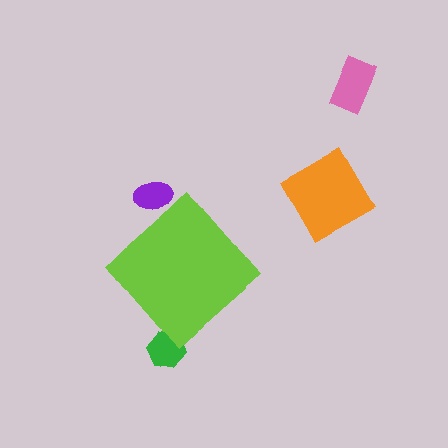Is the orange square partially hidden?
No, the orange square is fully visible.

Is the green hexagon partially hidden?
Yes, the green hexagon is partially hidden behind the lime diamond.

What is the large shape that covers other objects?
A lime diamond.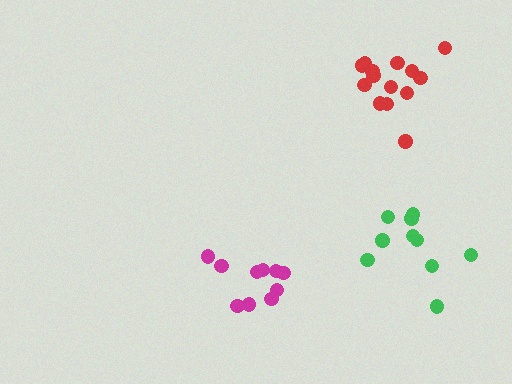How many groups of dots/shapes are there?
There are 3 groups.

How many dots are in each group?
Group 1: 10 dots, Group 2: 10 dots, Group 3: 14 dots (34 total).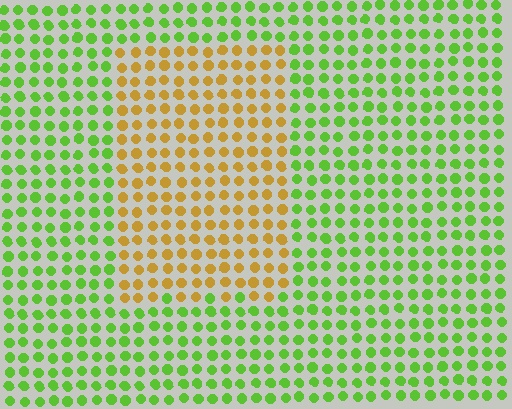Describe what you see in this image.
The image is filled with small lime elements in a uniform arrangement. A rectangle-shaped region is visible where the elements are tinted to a slightly different hue, forming a subtle color boundary.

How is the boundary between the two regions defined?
The boundary is defined purely by a slight shift in hue (about 61 degrees). Spacing, size, and orientation are identical on both sides.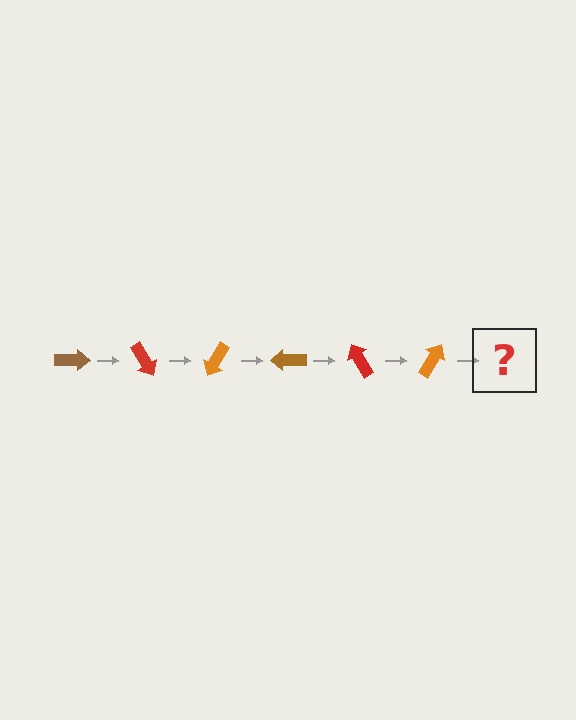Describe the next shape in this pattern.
It should be a brown arrow, rotated 360 degrees from the start.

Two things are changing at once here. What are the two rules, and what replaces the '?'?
The two rules are that it rotates 60 degrees each step and the color cycles through brown, red, and orange. The '?' should be a brown arrow, rotated 360 degrees from the start.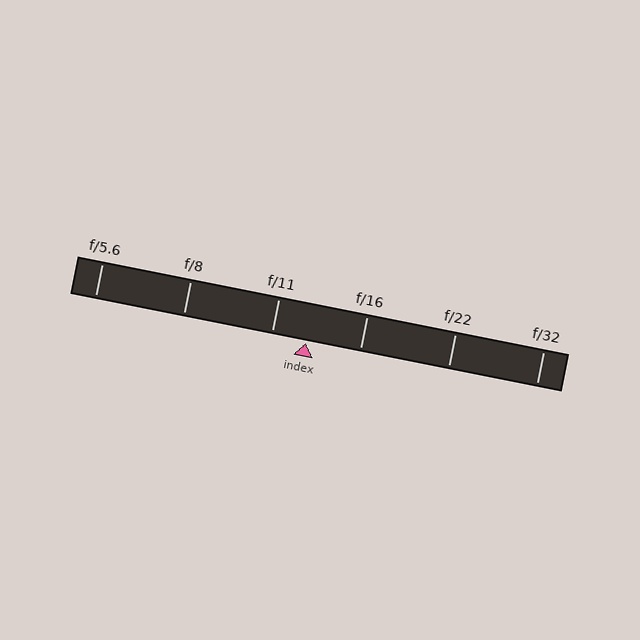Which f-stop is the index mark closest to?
The index mark is closest to f/11.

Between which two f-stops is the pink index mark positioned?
The index mark is between f/11 and f/16.